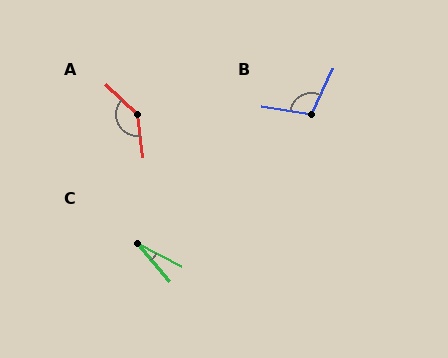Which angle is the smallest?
C, at approximately 22 degrees.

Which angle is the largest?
A, at approximately 141 degrees.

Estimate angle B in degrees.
Approximately 107 degrees.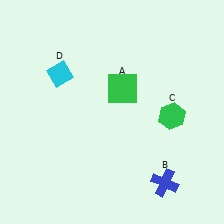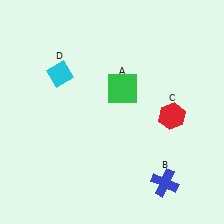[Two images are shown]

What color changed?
The hexagon (C) changed from green in Image 1 to red in Image 2.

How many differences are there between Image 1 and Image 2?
There is 1 difference between the two images.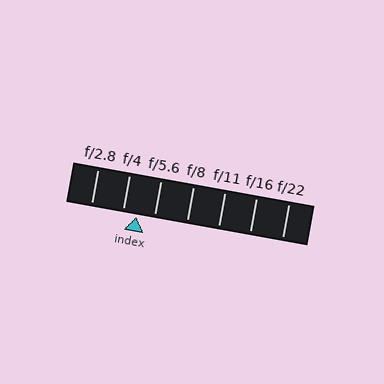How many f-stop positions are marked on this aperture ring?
There are 7 f-stop positions marked.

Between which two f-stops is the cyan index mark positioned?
The index mark is between f/4 and f/5.6.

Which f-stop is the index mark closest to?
The index mark is closest to f/4.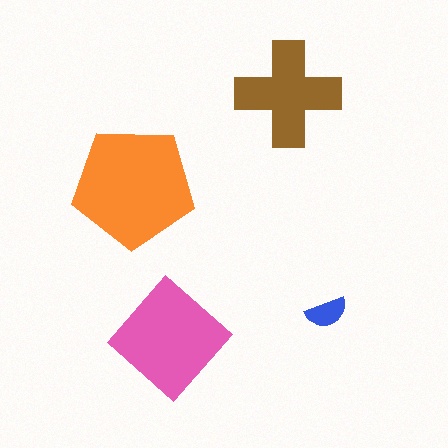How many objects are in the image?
There are 4 objects in the image.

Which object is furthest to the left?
The orange pentagon is leftmost.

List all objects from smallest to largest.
The blue semicircle, the brown cross, the pink diamond, the orange pentagon.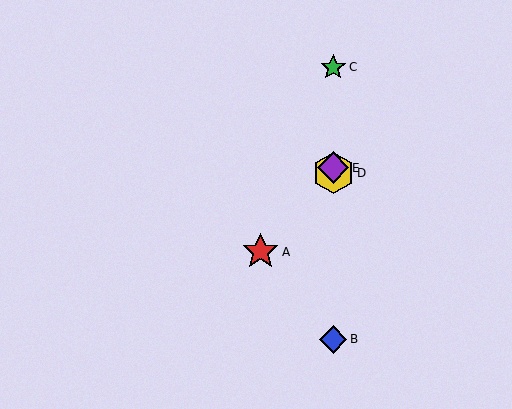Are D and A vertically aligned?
No, D is at x≈333 and A is at x≈261.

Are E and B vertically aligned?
Yes, both are at x≈333.